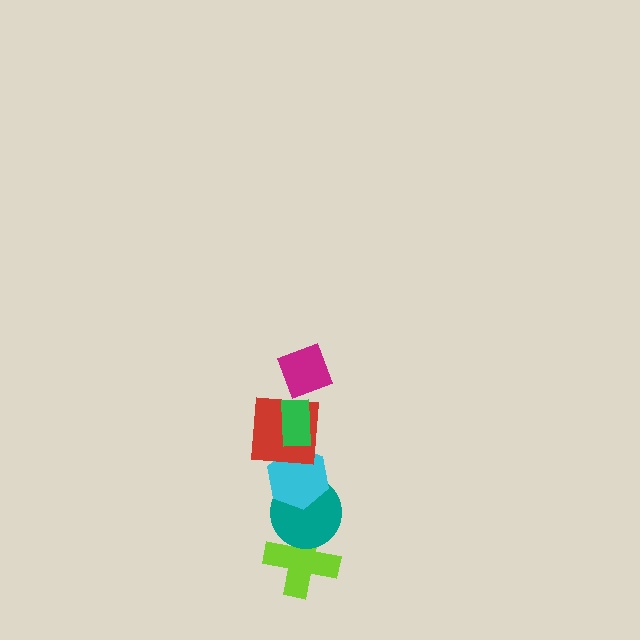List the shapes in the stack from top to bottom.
From top to bottom: the magenta diamond, the green rectangle, the red square, the cyan hexagon, the teal circle, the lime cross.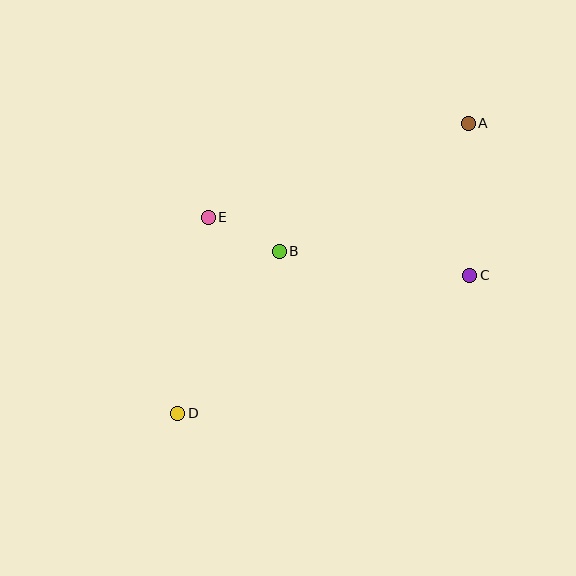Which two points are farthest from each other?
Points A and D are farthest from each other.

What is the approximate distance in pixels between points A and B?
The distance between A and B is approximately 228 pixels.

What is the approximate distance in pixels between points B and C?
The distance between B and C is approximately 192 pixels.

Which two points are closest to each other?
Points B and E are closest to each other.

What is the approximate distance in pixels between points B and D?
The distance between B and D is approximately 191 pixels.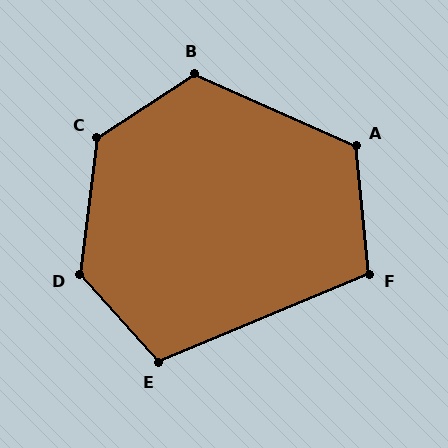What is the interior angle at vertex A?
Approximately 120 degrees (obtuse).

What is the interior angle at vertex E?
Approximately 109 degrees (obtuse).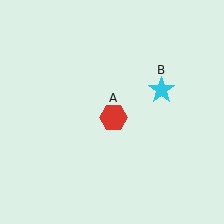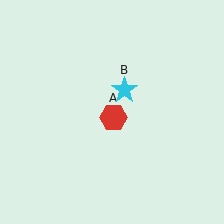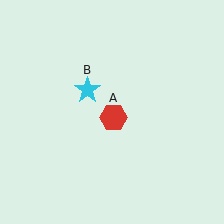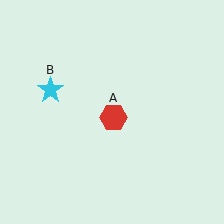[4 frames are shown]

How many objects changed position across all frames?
1 object changed position: cyan star (object B).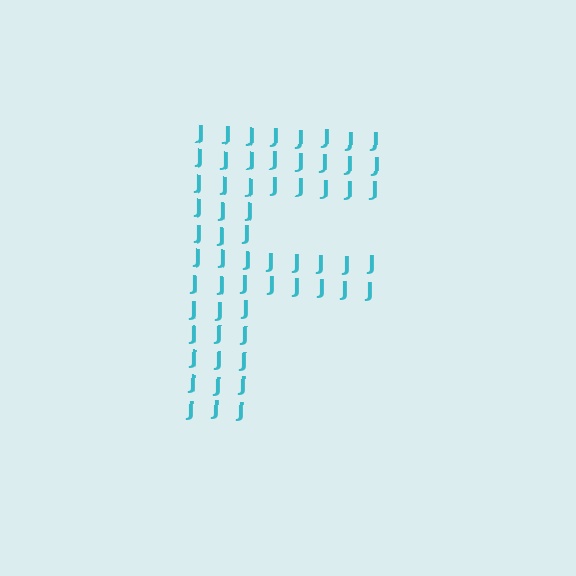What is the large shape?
The large shape is the letter F.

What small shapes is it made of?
It is made of small letter J's.